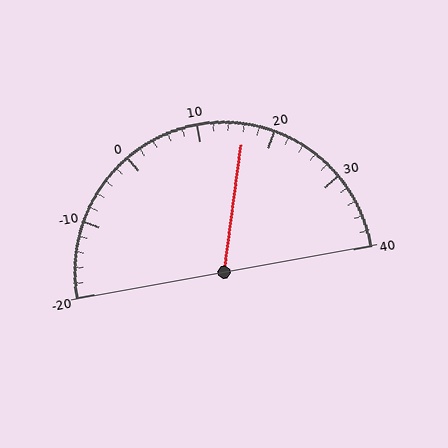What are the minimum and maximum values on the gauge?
The gauge ranges from -20 to 40.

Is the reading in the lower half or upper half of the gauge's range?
The reading is in the upper half of the range (-20 to 40).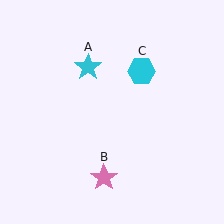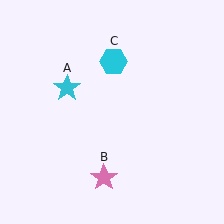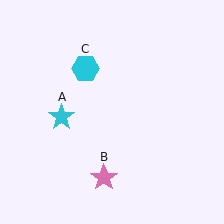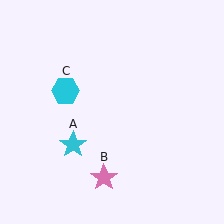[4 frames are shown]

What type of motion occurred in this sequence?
The cyan star (object A), cyan hexagon (object C) rotated counterclockwise around the center of the scene.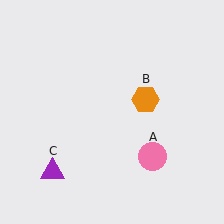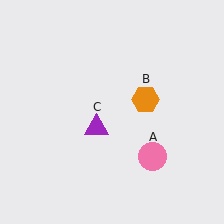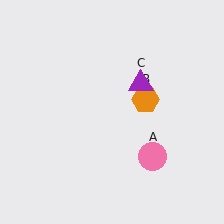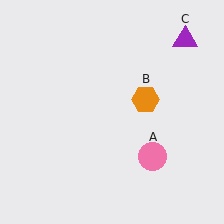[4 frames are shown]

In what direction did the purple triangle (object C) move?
The purple triangle (object C) moved up and to the right.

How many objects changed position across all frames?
1 object changed position: purple triangle (object C).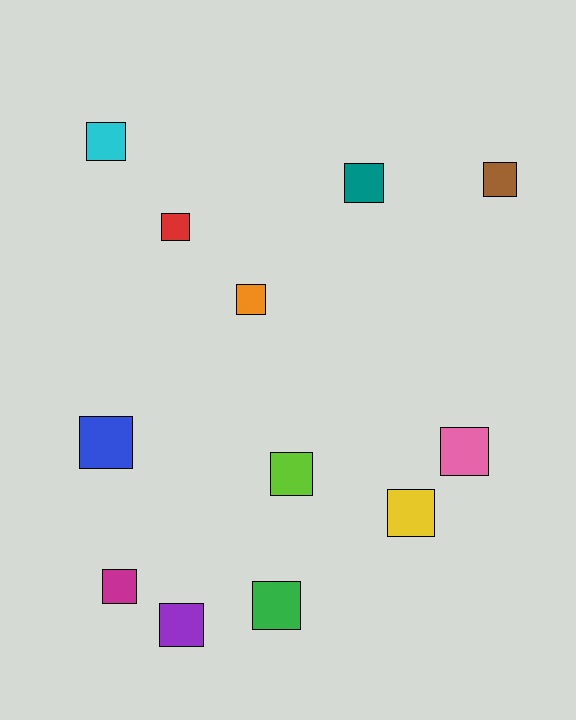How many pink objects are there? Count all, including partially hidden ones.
There is 1 pink object.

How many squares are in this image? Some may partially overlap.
There are 12 squares.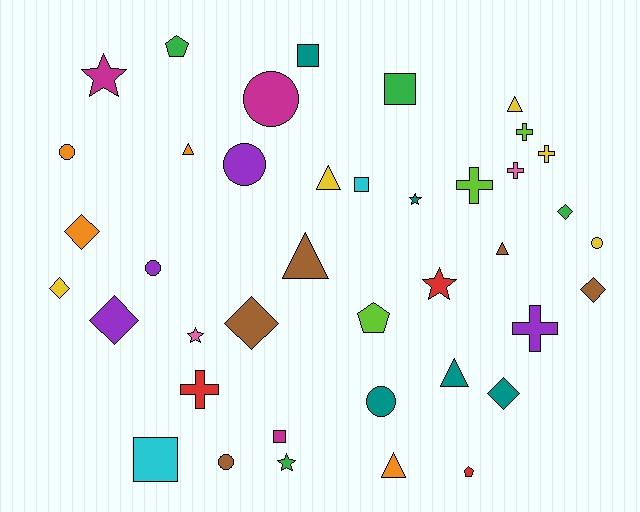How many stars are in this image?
There are 5 stars.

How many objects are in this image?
There are 40 objects.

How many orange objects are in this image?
There are 4 orange objects.